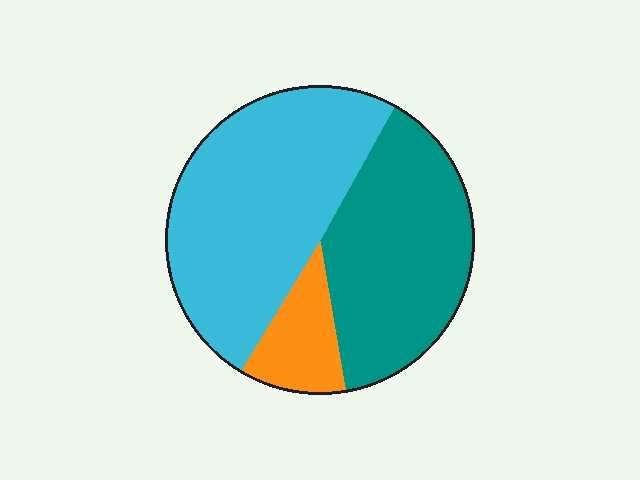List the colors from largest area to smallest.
From largest to smallest: cyan, teal, orange.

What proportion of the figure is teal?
Teal takes up about two fifths (2/5) of the figure.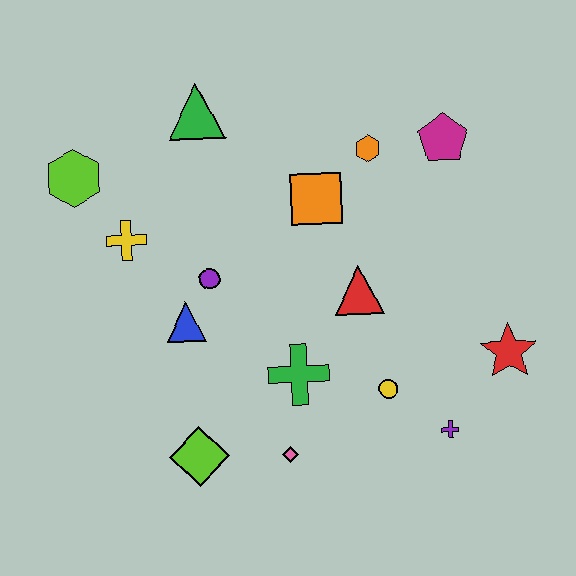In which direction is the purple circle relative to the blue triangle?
The purple circle is above the blue triangle.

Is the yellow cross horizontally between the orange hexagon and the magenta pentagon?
No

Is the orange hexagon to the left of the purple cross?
Yes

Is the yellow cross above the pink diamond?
Yes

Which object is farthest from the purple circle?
The red star is farthest from the purple circle.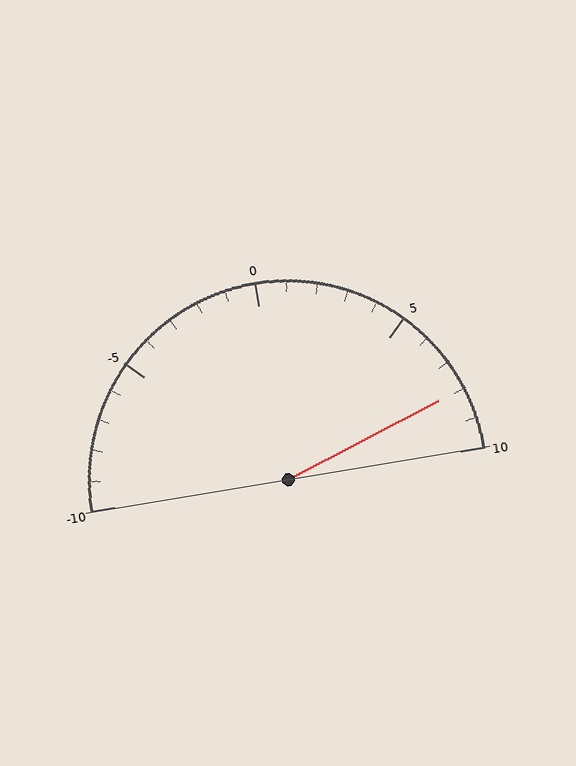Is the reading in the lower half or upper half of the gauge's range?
The reading is in the upper half of the range (-10 to 10).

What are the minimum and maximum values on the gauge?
The gauge ranges from -10 to 10.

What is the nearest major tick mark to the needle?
The nearest major tick mark is 10.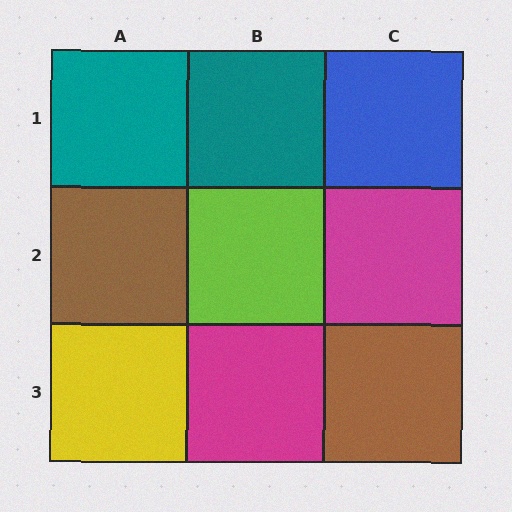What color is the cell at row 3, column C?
Brown.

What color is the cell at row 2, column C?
Magenta.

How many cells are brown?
2 cells are brown.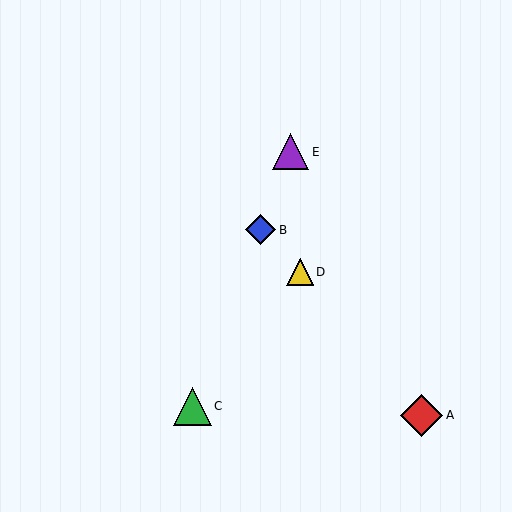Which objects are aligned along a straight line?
Objects B, C, E are aligned along a straight line.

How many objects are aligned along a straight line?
3 objects (B, C, E) are aligned along a straight line.